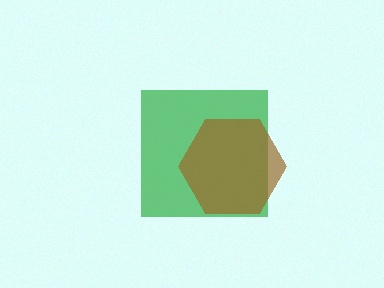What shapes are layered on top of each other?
The layered shapes are: a green square, a brown hexagon.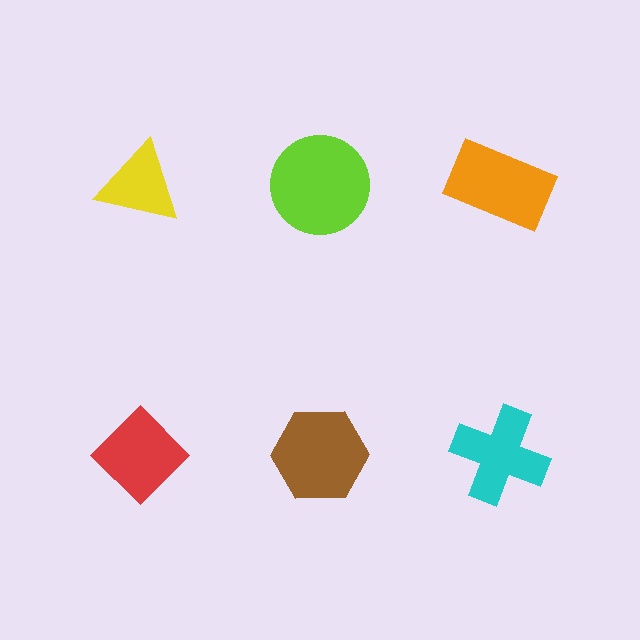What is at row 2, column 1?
A red diamond.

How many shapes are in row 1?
3 shapes.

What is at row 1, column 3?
An orange rectangle.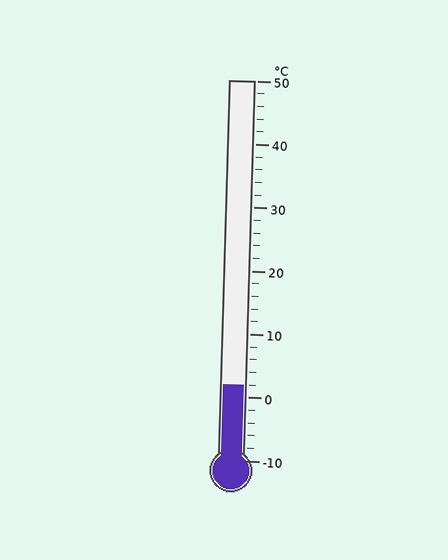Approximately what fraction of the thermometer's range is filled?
The thermometer is filled to approximately 20% of its range.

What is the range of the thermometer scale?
The thermometer scale ranges from -10°C to 50°C.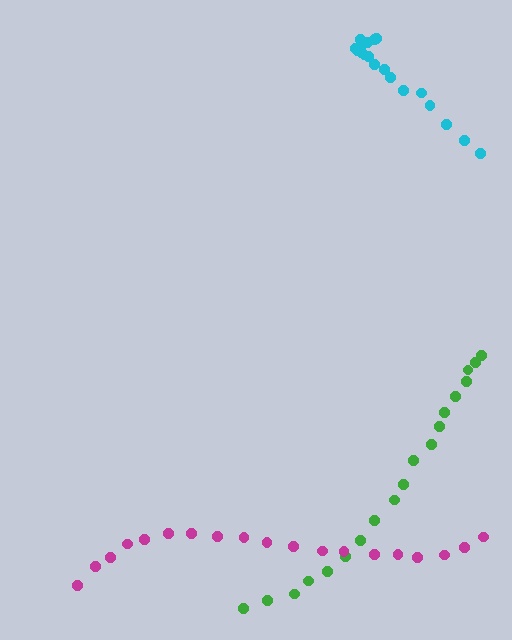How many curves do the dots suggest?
There are 3 distinct paths.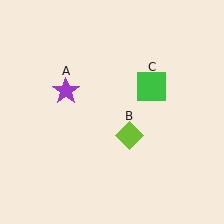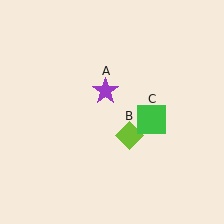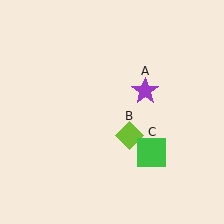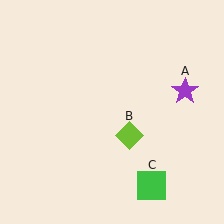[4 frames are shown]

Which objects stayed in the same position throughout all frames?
Lime diamond (object B) remained stationary.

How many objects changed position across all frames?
2 objects changed position: purple star (object A), green square (object C).